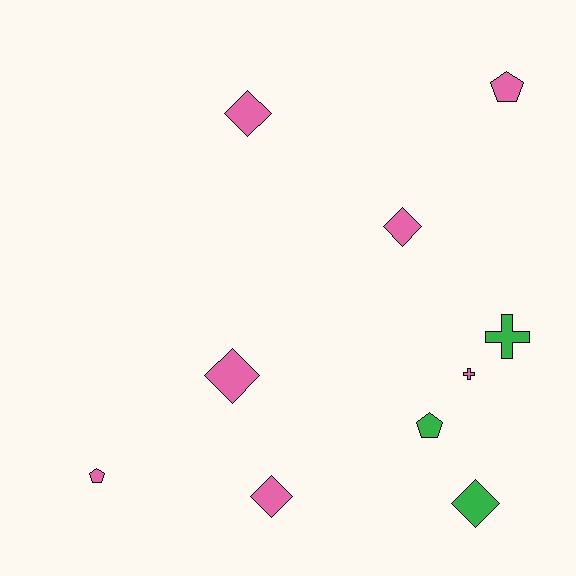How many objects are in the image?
There are 10 objects.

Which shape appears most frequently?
Diamond, with 5 objects.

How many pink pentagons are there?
There are 2 pink pentagons.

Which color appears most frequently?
Pink, with 7 objects.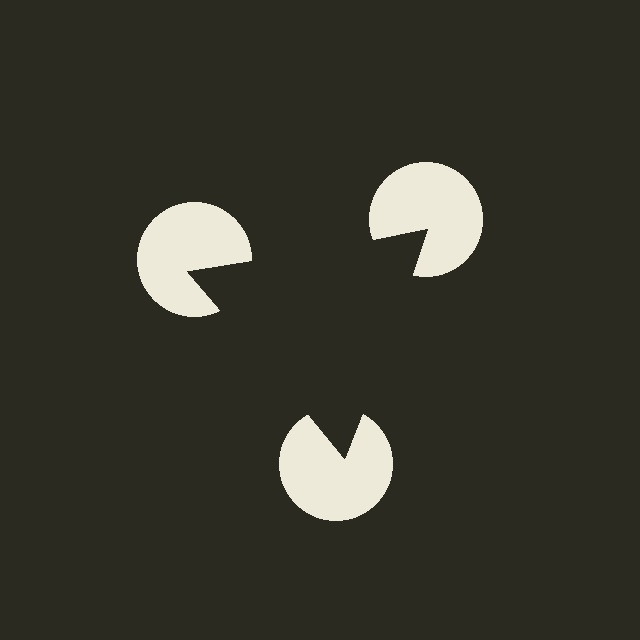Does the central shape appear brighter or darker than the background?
It typically appears slightly darker than the background, even though no actual brightness change is drawn.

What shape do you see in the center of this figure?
An illusory triangle — its edges are inferred from the aligned wedge cuts in the pac-man discs, not physically drawn.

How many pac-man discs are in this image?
There are 3 — one at each vertex of the illusory triangle.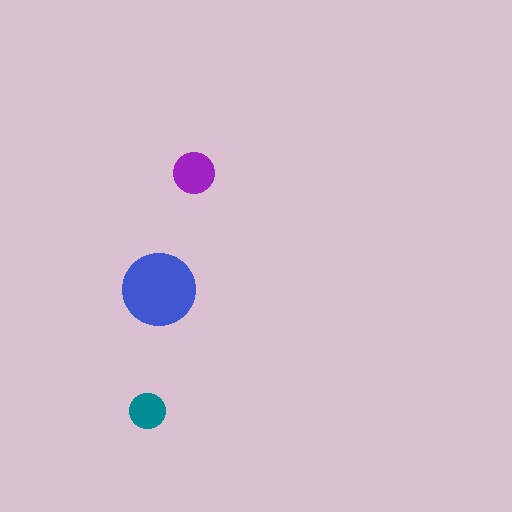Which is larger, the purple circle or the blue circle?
The blue one.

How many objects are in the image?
There are 3 objects in the image.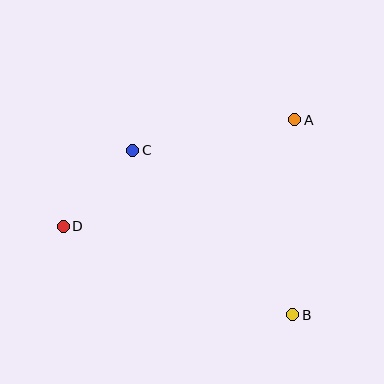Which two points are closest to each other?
Points C and D are closest to each other.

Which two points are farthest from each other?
Points A and D are farthest from each other.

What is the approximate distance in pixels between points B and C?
The distance between B and C is approximately 229 pixels.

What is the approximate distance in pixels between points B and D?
The distance between B and D is approximately 246 pixels.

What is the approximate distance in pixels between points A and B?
The distance between A and B is approximately 195 pixels.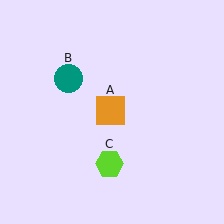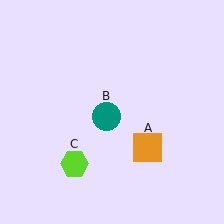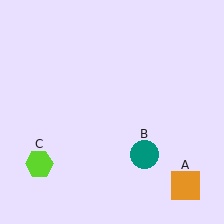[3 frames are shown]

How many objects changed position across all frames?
3 objects changed position: orange square (object A), teal circle (object B), lime hexagon (object C).